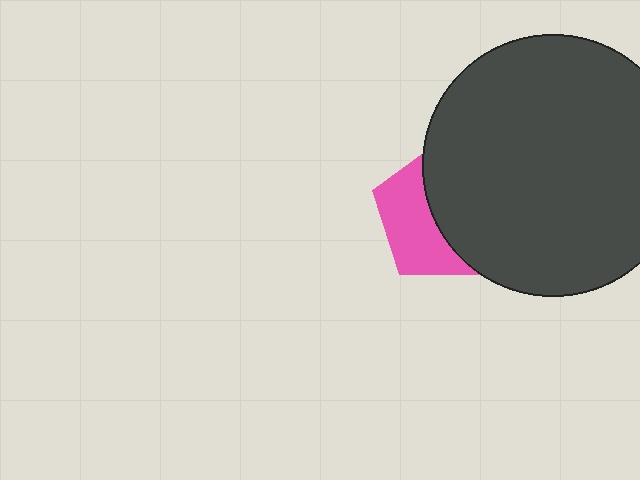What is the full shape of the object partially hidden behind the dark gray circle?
The partially hidden object is a pink pentagon.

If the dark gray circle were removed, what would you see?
You would see the complete pink pentagon.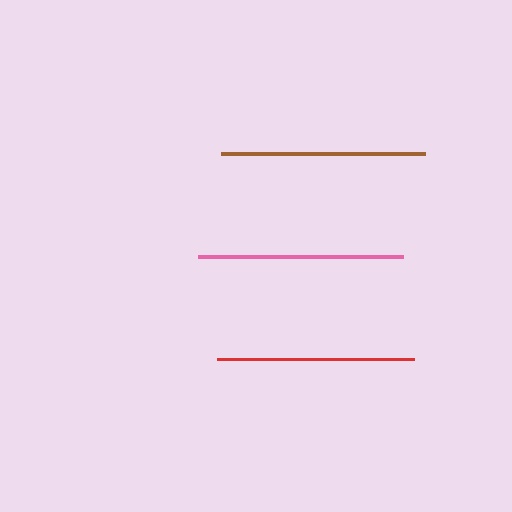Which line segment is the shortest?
The red line is the shortest at approximately 197 pixels.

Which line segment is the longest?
The pink line is the longest at approximately 206 pixels.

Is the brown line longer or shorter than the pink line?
The pink line is longer than the brown line.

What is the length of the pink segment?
The pink segment is approximately 206 pixels long.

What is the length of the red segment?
The red segment is approximately 197 pixels long.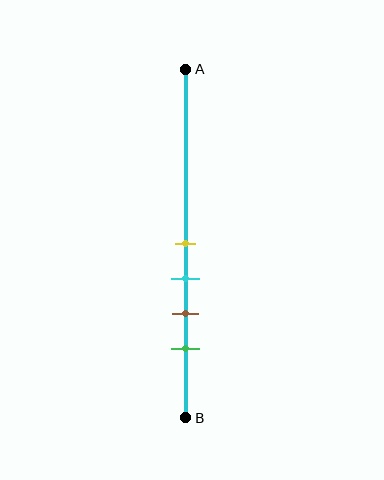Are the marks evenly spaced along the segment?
Yes, the marks are approximately evenly spaced.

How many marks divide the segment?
There are 4 marks dividing the segment.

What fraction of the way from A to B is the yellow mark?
The yellow mark is approximately 50% (0.5) of the way from A to B.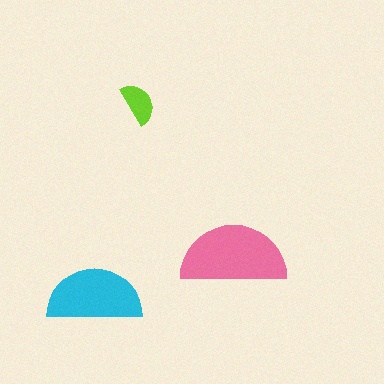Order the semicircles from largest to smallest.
the pink one, the cyan one, the lime one.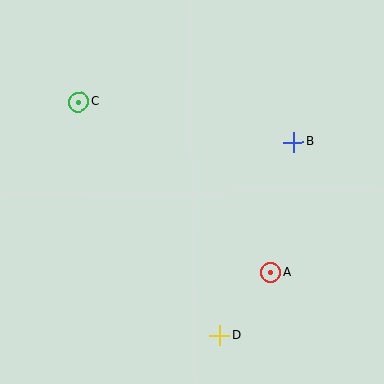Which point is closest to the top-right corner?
Point B is closest to the top-right corner.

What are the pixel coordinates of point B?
Point B is at (294, 142).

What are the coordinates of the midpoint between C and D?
The midpoint between C and D is at (149, 219).